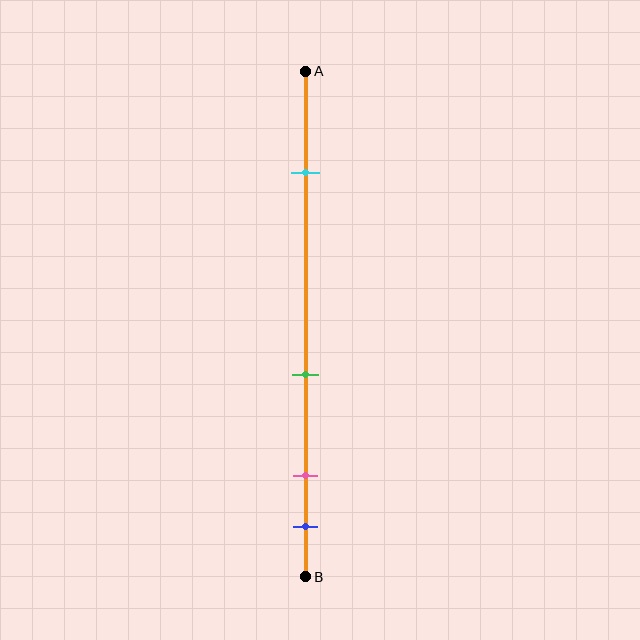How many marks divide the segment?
There are 4 marks dividing the segment.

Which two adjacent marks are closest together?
The pink and blue marks are the closest adjacent pair.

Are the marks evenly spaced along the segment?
No, the marks are not evenly spaced.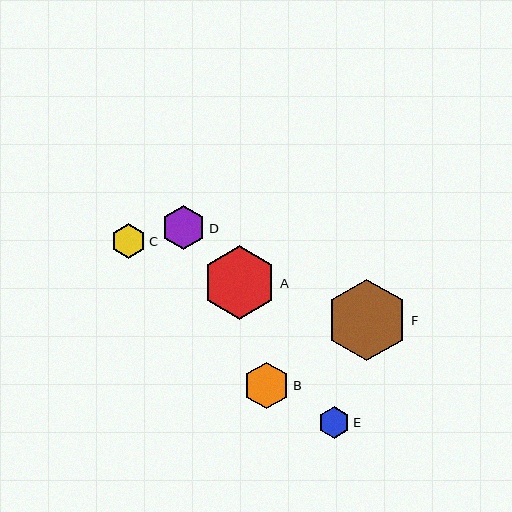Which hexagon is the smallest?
Hexagon E is the smallest with a size of approximately 32 pixels.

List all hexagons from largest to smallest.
From largest to smallest: F, A, B, D, C, E.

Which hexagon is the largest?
Hexagon F is the largest with a size of approximately 82 pixels.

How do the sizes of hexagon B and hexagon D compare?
Hexagon B and hexagon D are approximately the same size.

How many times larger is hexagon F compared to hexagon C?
Hexagon F is approximately 2.3 times the size of hexagon C.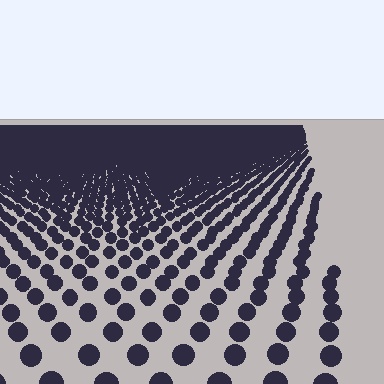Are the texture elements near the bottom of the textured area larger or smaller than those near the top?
Larger. Near the bottom, elements are closer to the viewer and appear at a bigger on-screen size.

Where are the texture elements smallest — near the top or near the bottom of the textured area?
Near the top.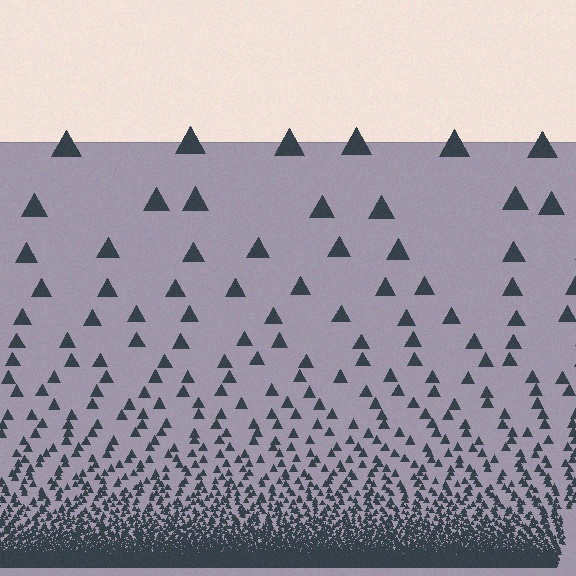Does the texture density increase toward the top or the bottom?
Density increases toward the bottom.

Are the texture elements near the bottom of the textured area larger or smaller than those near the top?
Smaller. The gradient is inverted — elements near the bottom are smaller and denser.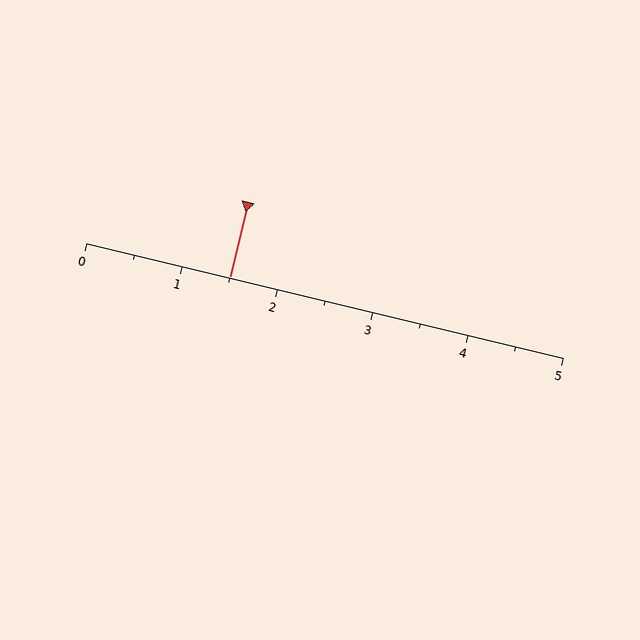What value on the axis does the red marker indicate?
The marker indicates approximately 1.5.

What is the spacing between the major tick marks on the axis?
The major ticks are spaced 1 apart.